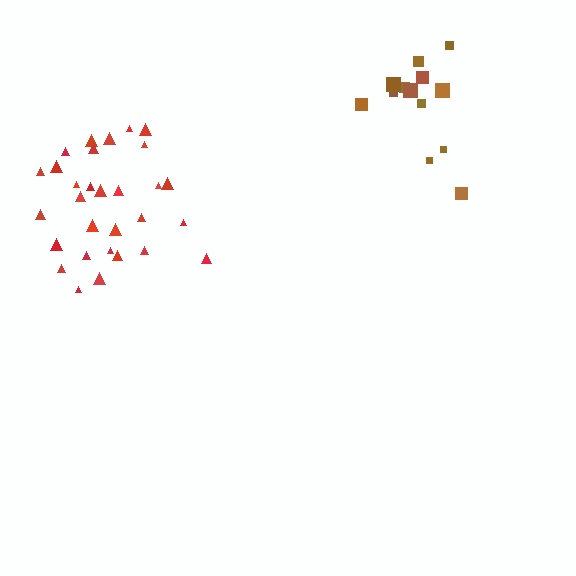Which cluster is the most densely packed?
Red.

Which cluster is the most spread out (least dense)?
Brown.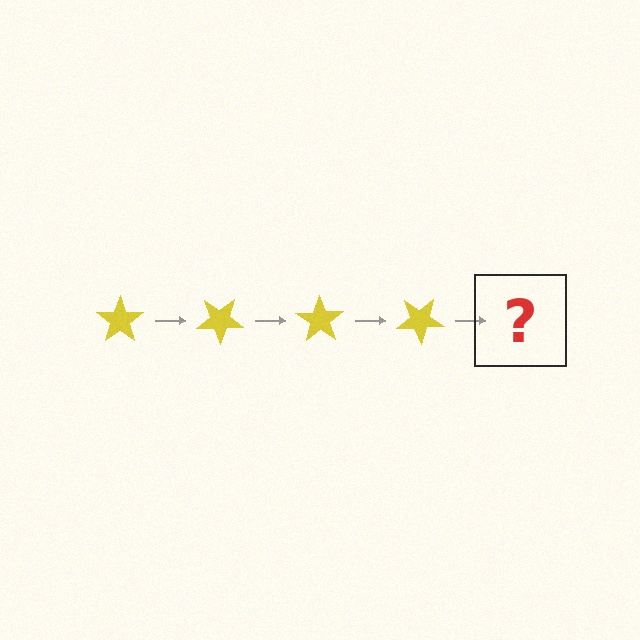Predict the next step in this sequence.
The next step is a yellow star rotated 140 degrees.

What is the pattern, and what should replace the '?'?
The pattern is that the star rotates 35 degrees each step. The '?' should be a yellow star rotated 140 degrees.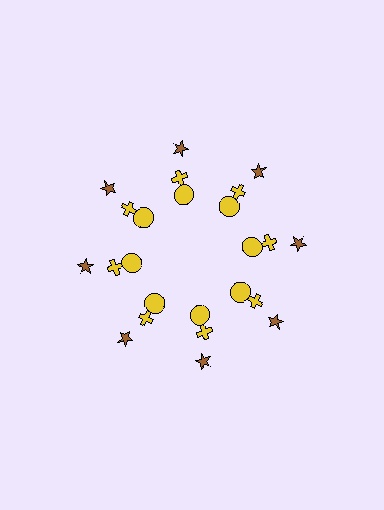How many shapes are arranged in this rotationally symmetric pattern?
There are 24 shapes, arranged in 8 groups of 3.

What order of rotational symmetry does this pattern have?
This pattern has 8-fold rotational symmetry.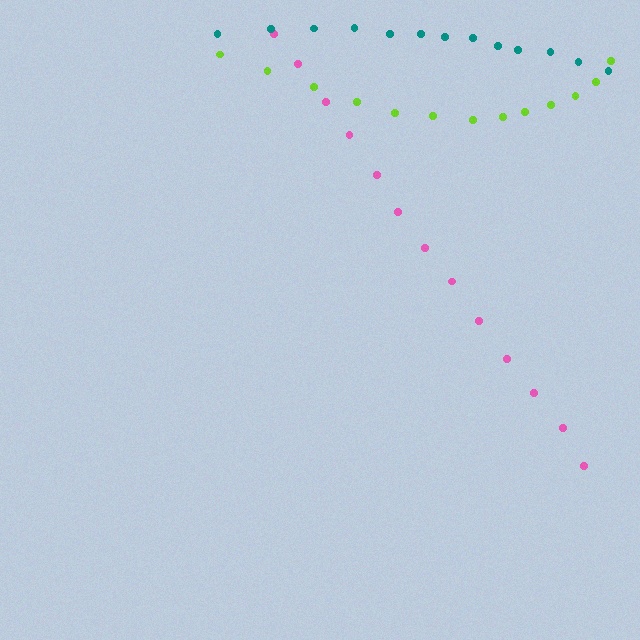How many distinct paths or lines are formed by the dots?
There are 3 distinct paths.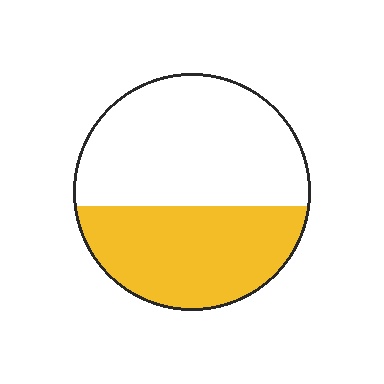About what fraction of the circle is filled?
About two fifths (2/5).